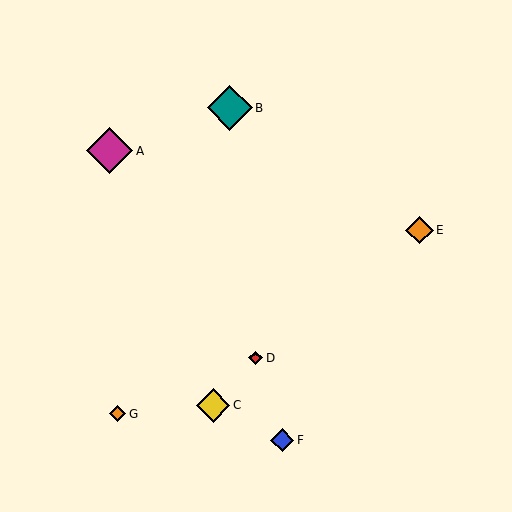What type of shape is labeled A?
Shape A is a magenta diamond.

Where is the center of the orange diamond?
The center of the orange diamond is at (118, 414).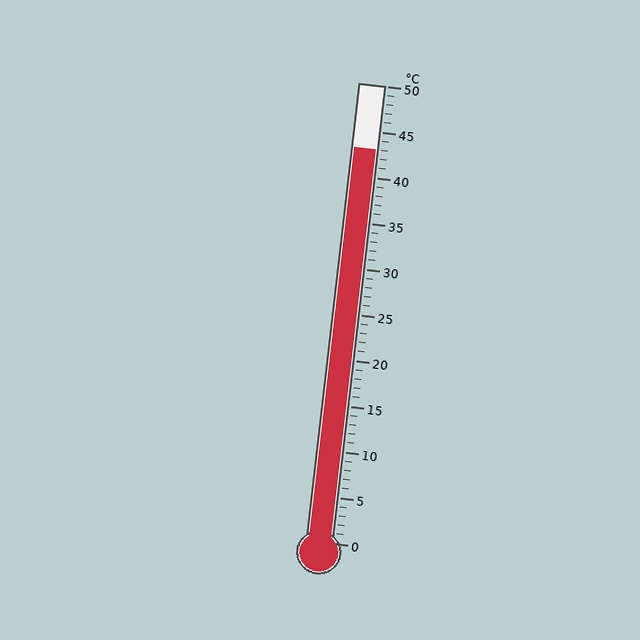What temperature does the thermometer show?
The thermometer shows approximately 43°C.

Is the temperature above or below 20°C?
The temperature is above 20°C.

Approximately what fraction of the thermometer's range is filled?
The thermometer is filled to approximately 85% of its range.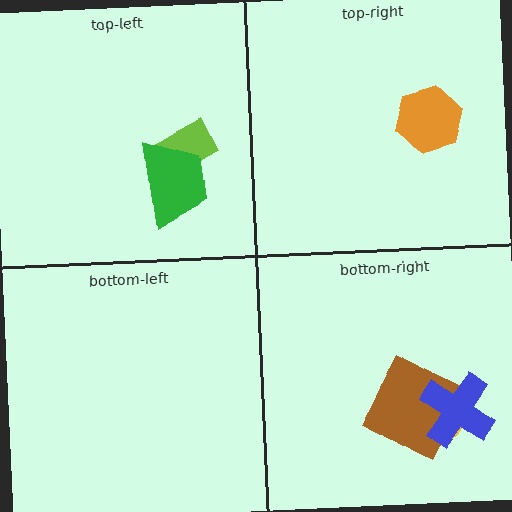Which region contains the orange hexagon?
The top-right region.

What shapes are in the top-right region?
The orange hexagon.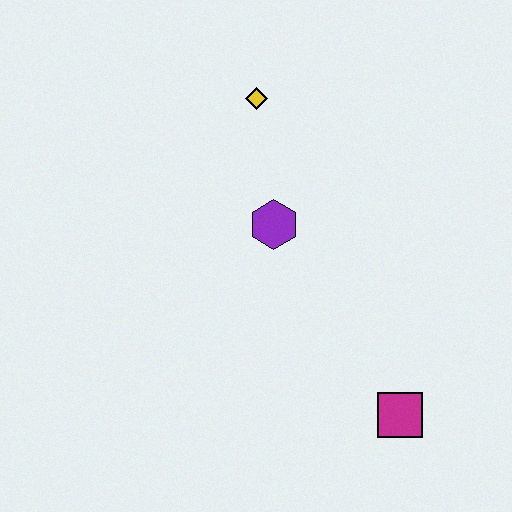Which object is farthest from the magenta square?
The yellow diamond is farthest from the magenta square.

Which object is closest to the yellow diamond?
The purple hexagon is closest to the yellow diamond.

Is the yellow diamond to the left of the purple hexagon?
Yes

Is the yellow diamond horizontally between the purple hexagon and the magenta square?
No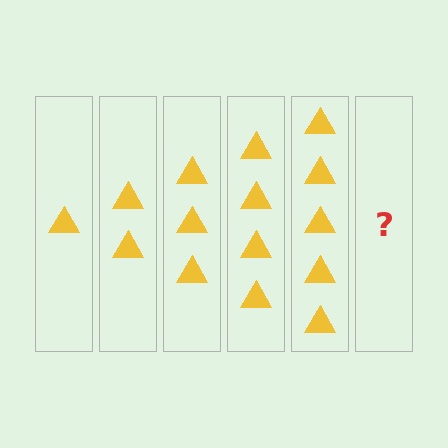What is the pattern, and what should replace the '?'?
The pattern is that each step adds one more triangle. The '?' should be 6 triangles.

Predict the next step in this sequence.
The next step is 6 triangles.